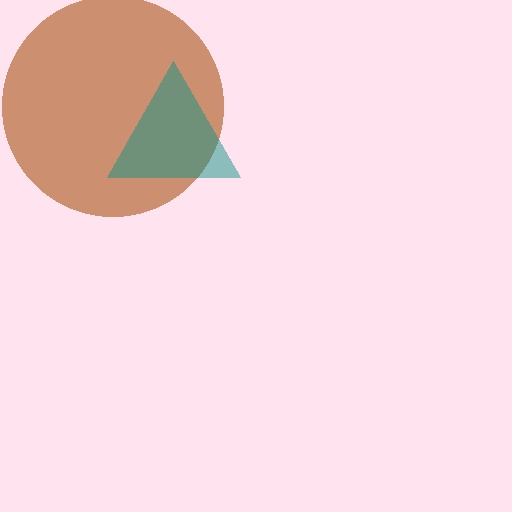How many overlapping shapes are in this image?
There are 2 overlapping shapes in the image.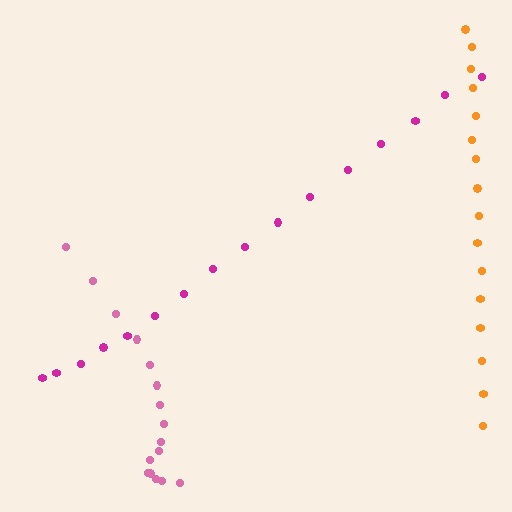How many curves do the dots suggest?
There are 3 distinct paths.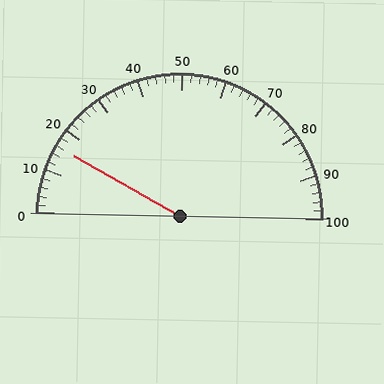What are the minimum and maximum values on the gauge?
The gauge ranges from 0 to 100.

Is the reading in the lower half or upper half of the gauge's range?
The reading is in the lower half of the range (0 to 100).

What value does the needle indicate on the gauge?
The needle indicates approximately 16.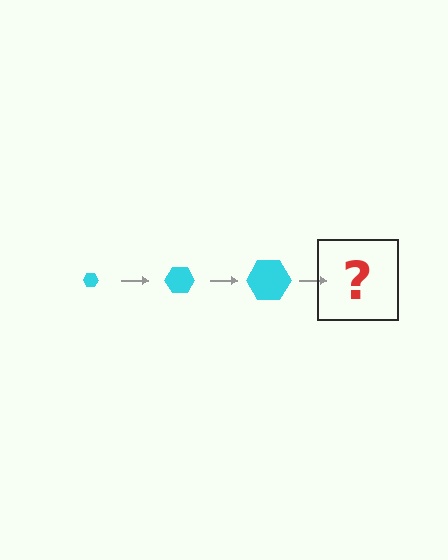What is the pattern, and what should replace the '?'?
The pattern is that the hexagon gets progressively larger each step. The '?' should be a cyan hexagon, larger than the previous one.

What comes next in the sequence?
The next element should be a cyan hexagon, larger than the previous one.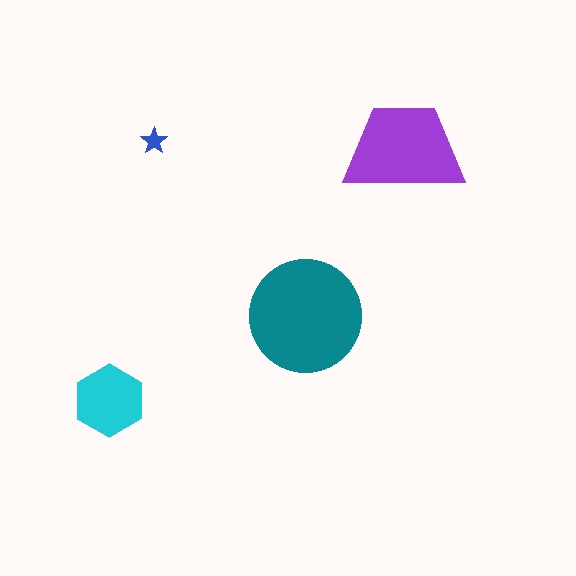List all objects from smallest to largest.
The blue star, the cyan hexagon, the purple trapezoid, the teal circle.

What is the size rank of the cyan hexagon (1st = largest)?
3rd.